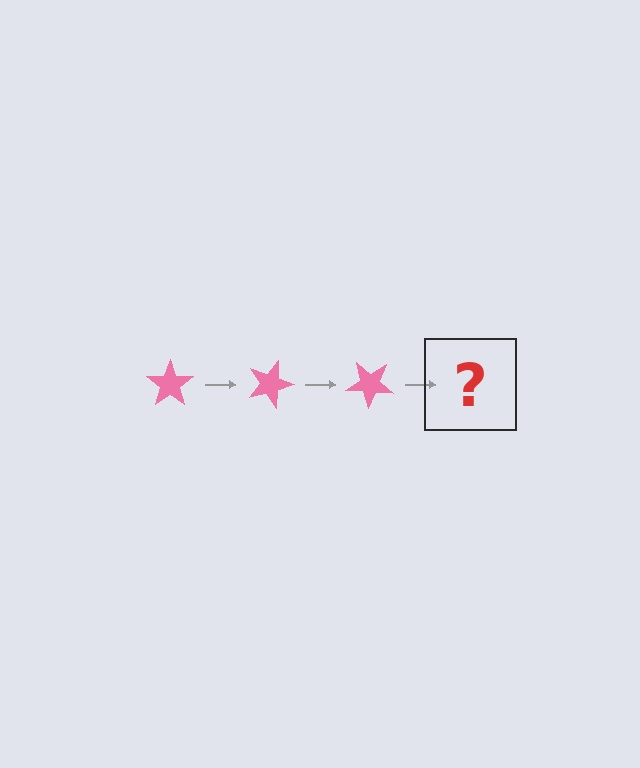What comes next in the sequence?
The next element should be a pink star rotated 60 degrees.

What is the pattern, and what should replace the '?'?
The pattern is that the star rotates 20 degrees each step. The '?' should be a pink star rotated 60 degrees.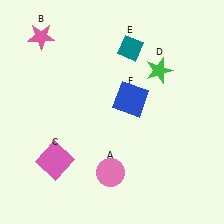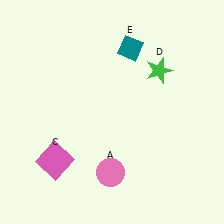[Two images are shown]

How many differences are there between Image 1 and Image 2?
There are 2 differences between the two images.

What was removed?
The blue square (F), the pink star (B) were removed in Image 2.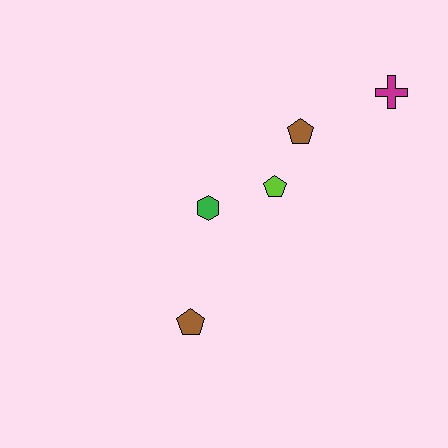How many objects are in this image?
There are 5 objects.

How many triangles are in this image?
There are no triangles.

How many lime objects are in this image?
There is 1 lime object.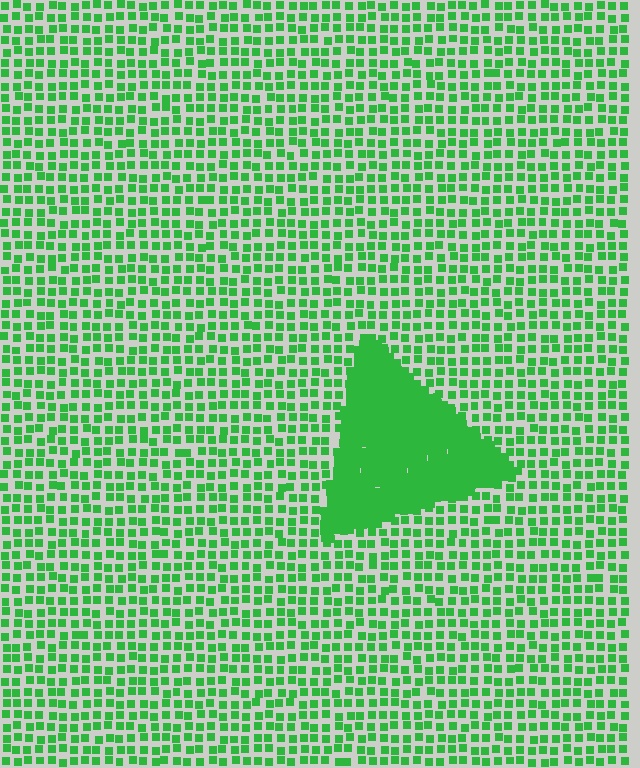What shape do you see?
I see a triangle.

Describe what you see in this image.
The image contains small green elements arranged at two different densities. A triangle-shaped region is visible where the elements are more densely packed than the surrounding area.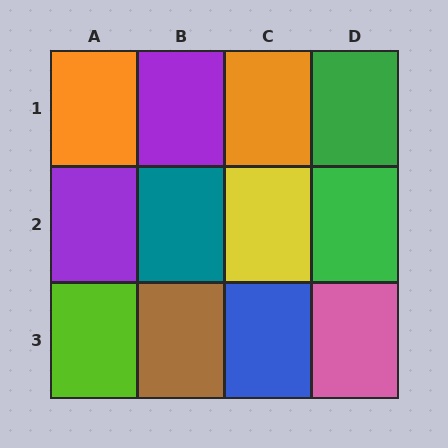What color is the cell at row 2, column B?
Teal.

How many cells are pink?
1 cell is pink.